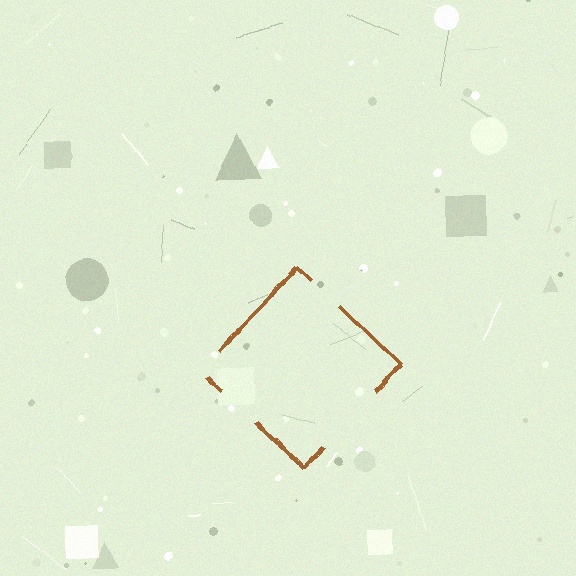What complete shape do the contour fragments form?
The contour fragments form a diamond.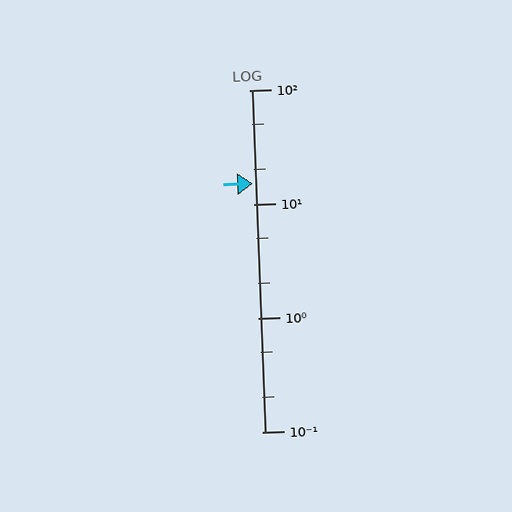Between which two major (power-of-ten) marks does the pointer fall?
The pointer is between 10 and 100.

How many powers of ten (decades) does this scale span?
The scale spans 3 decades, from 0.1 to 100.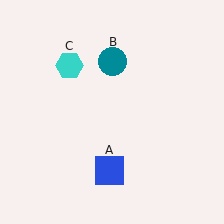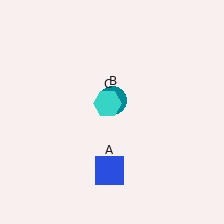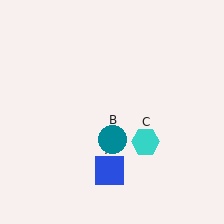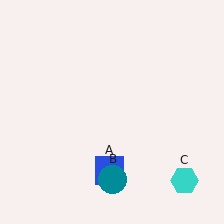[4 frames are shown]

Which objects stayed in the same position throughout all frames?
Blue square (object A) remained stationary.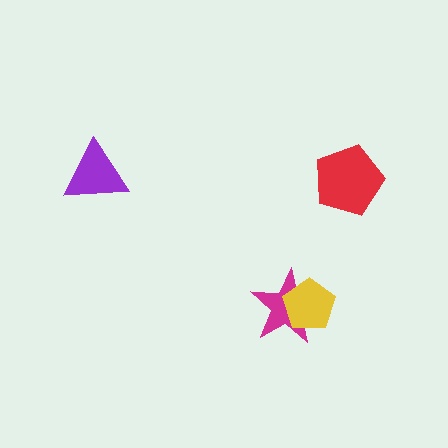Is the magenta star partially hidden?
Yes, it is partially covered by another shape.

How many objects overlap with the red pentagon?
0 objects overlap with the red pentagon.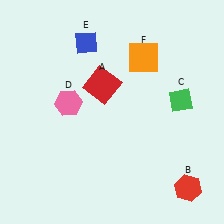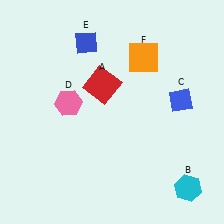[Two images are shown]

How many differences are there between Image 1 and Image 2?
There are 2 differences between the two images.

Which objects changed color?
B changed from red to cyan. C changed from green to blue.